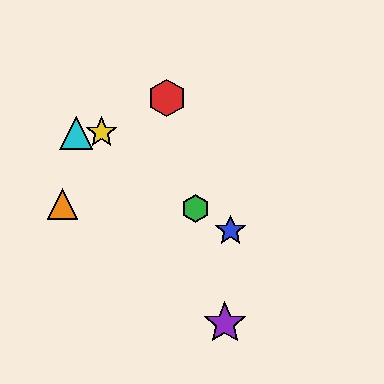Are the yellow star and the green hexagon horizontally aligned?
No, the yellow star is at y≈133 and the green hexagon is at y≈208.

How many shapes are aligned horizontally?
2 shapes (the yellow star, the cyan triangle) are aligned horizontally.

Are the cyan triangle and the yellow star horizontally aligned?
Yes, both are at y≈133.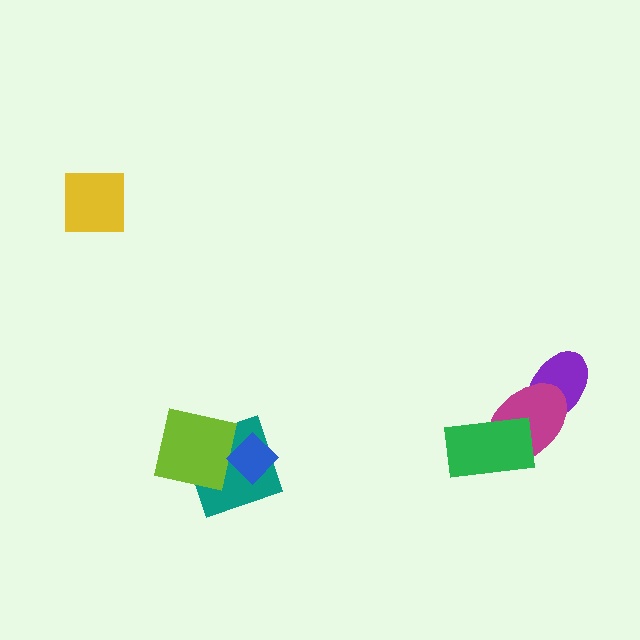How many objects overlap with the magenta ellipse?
2 objects overlap with the magenta ellipse.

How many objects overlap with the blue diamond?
2 objects overlap with the blue diamond.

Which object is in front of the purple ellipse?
The magenta ellipse is in front of the purple ellipse.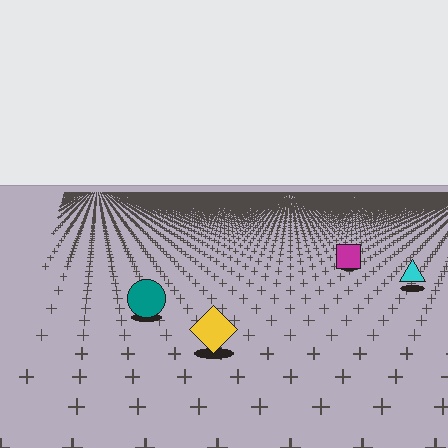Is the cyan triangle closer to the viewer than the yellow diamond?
No. The yellow diamond is closer — you can tell from the texture gradient: the ground texture is coarser near it.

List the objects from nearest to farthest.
From nearest to farthest: the yellow diamond, the teal circle, the cyan triangle, the magenta square.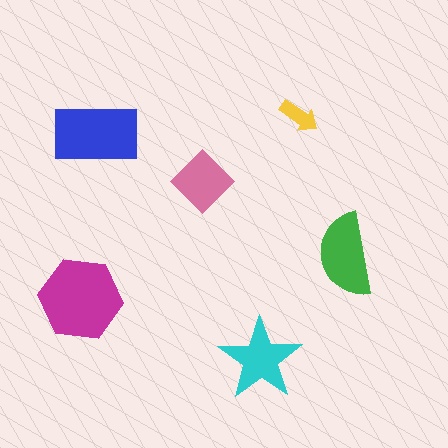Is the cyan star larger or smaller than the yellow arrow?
Larger.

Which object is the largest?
The magenta hexagon.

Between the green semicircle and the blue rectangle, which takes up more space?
The blue rectangle.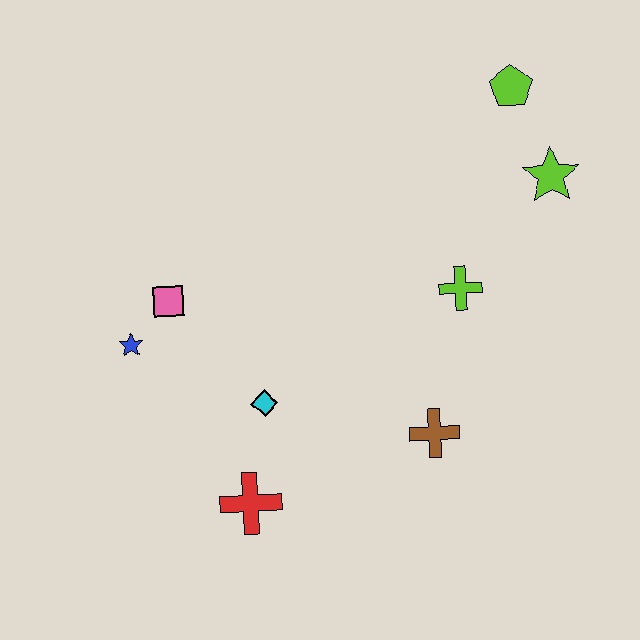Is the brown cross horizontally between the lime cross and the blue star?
Yes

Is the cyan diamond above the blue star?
No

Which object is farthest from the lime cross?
The blue star is farthest from the lime cross.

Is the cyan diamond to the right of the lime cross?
No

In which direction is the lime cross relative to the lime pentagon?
The lime cross is below the lime pentagon.